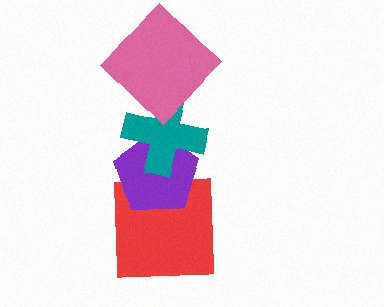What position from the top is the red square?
The red square is 4th from the top.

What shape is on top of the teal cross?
The pink diamond is on top of the teal cross.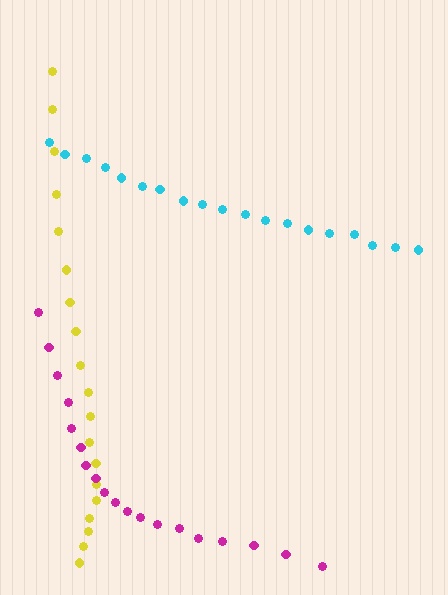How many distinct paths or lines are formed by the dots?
There are 3 distinct paths.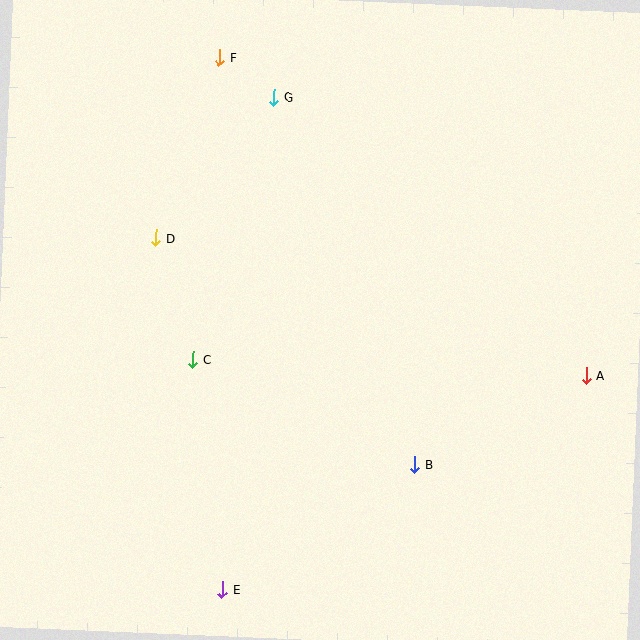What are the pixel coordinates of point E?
Point E is at (223, 589).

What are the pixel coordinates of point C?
Point C is at (193, 359).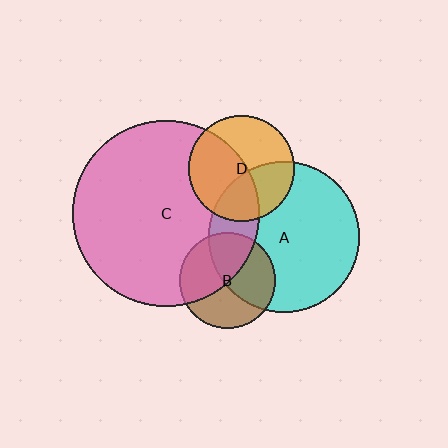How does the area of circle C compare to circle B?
Approximately 3.8 times.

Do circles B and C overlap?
Yes.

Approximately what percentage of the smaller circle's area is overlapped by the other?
Approximately 45%.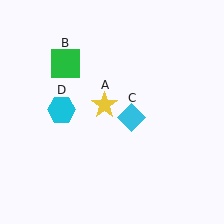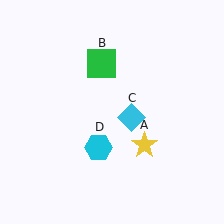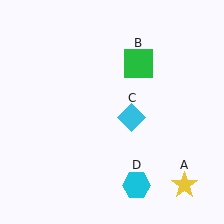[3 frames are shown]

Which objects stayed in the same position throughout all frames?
Cyan diamond (object C) remained stationary.